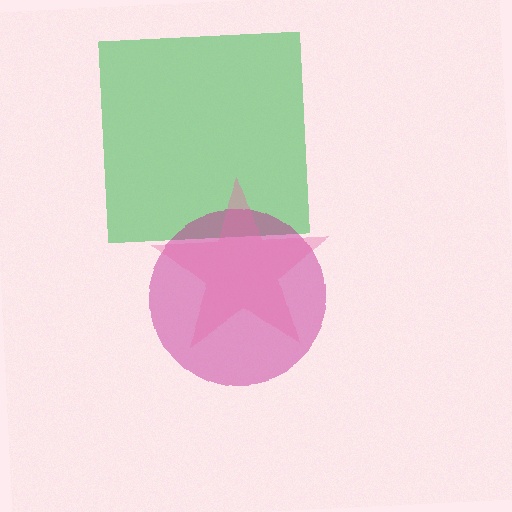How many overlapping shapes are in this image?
There are 3 overlapping shapes in the image.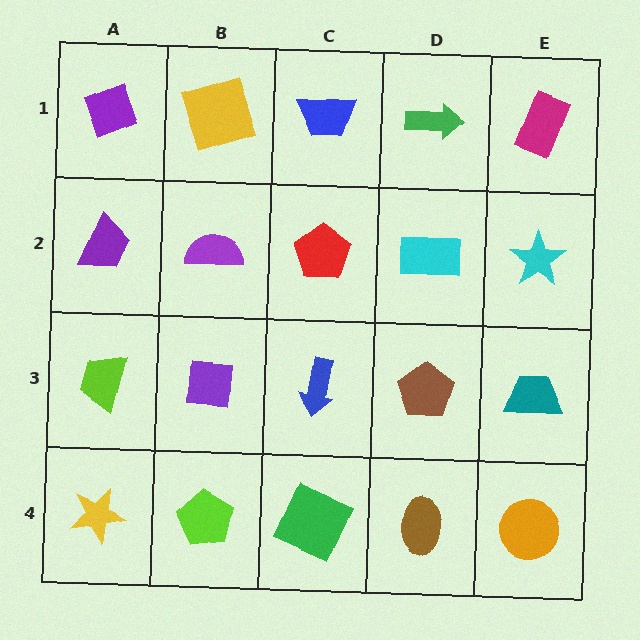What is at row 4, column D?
A brown ellipse.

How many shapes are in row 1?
5 shapes.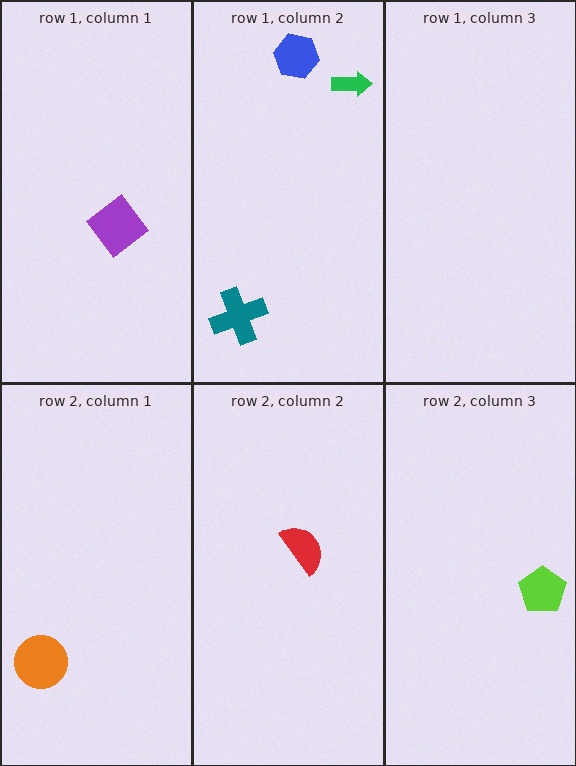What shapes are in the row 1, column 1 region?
The purple diamond.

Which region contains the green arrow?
The row 1, column 2 region.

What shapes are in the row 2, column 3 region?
The lime pentagon.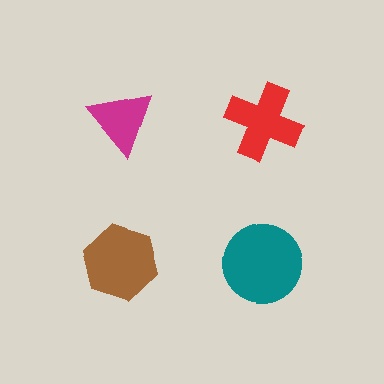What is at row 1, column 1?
A magenta triangle.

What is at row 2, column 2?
A teal circle.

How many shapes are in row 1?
2 shapes.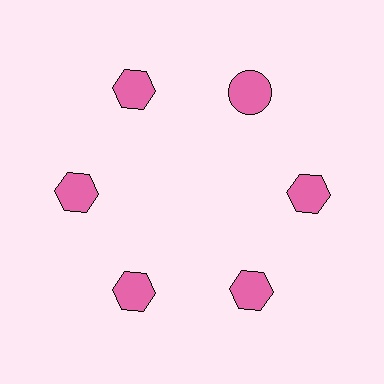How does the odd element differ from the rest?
It has a different shape: circle instead of hexagon.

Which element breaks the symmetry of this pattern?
The pink circle at roughly the 1 o'clock position breaks the symmetry. All other shapes are pink hexagons.